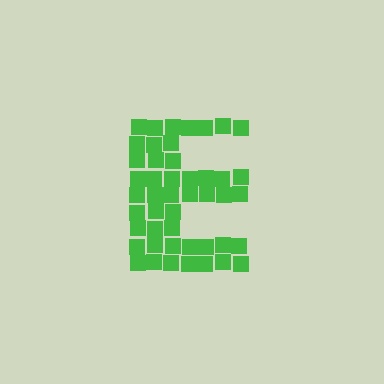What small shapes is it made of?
It is made of small squares.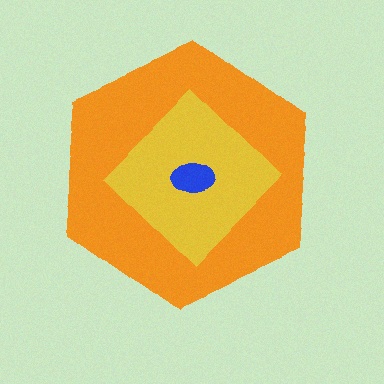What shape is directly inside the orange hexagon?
The yellow diamond.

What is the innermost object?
The blue ellipse.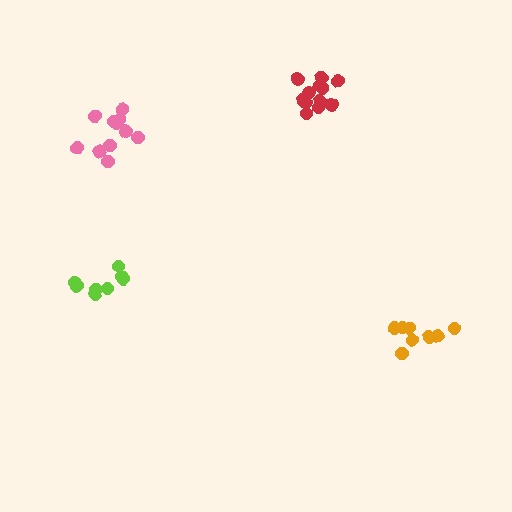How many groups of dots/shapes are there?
There are 4 groups.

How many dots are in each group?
Group 1: 14 dots, Group 2: 8 dots, Group 3: 8 dots, Group 4: 12 dots (42 total).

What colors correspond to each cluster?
The clusters are colored: red, lime, orange, pink.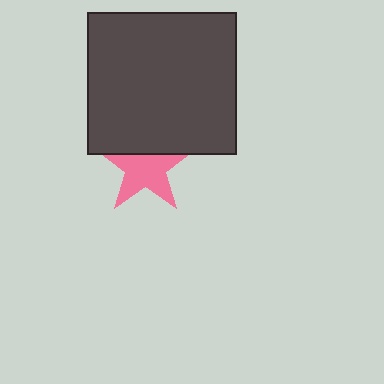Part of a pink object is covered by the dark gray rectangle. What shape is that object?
It is a star.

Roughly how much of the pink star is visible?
Most of it is visible (roughly 68%).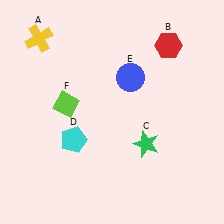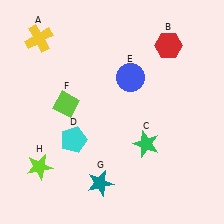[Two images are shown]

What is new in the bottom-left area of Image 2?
A teal star (G) was added in the bottom-left area of Image 2.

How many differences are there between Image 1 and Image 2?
There are 2 differences between the two images.